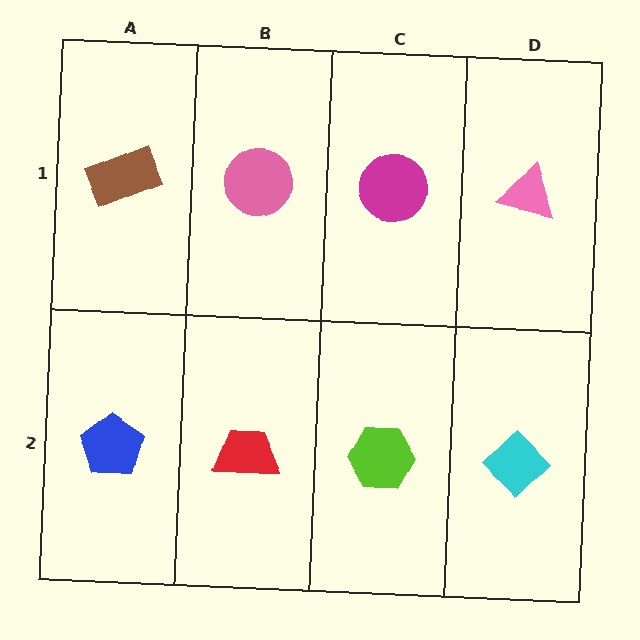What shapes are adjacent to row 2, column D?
A pink triangle (row 1, column D), a lime hexagon (row 2, column C).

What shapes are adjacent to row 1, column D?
A cyan diamond (row 2, column D), a magenta circle (row 1, column C).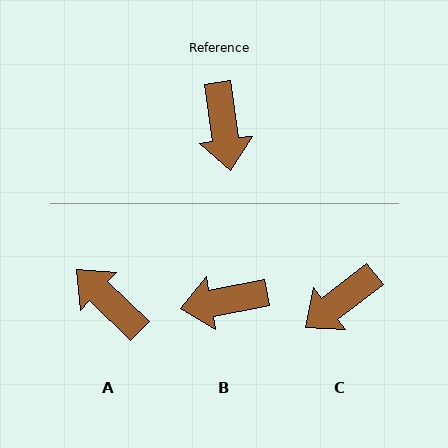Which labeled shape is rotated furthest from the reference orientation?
A, about 142 degrees away.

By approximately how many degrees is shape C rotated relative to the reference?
Approximately 60 degrees clockwise.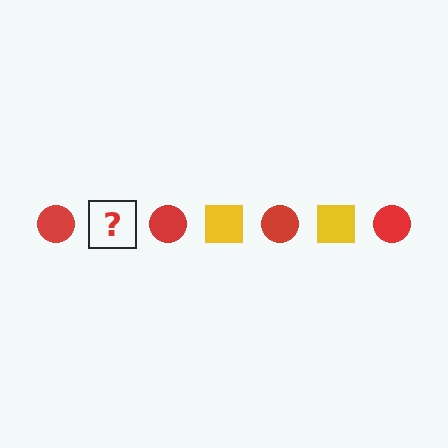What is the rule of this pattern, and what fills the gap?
The rule is that the pattern alternates between red circle and yellow square. The gap should be filled with a yellow square.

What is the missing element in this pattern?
The missing element is a yellow square.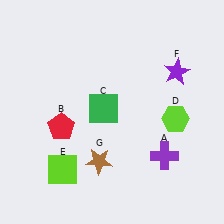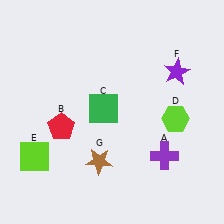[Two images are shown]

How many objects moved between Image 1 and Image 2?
1 object moved between the two images.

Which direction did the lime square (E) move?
The lime square (E) moved left.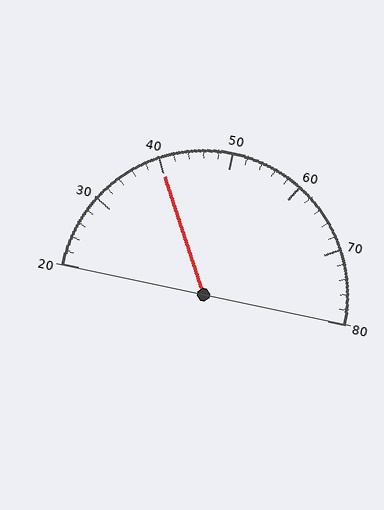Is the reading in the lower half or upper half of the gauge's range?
The reading is in the lower half of the range (20 to 80).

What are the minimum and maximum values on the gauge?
The gauge ranges from 20 to 80.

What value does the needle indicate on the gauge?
The needle indicates approximately 40.